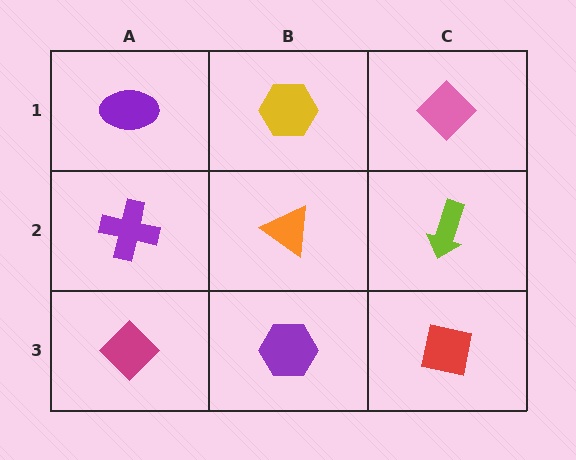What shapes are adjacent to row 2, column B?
A yellow hexagon (row 1, column B), a purple hexagon (row 3, column B), a purple cross (row 2, column A), a lime arrow (row 2, column C).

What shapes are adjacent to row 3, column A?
A purple cross (row 2, column A), a purple hexagon (row 3, column B).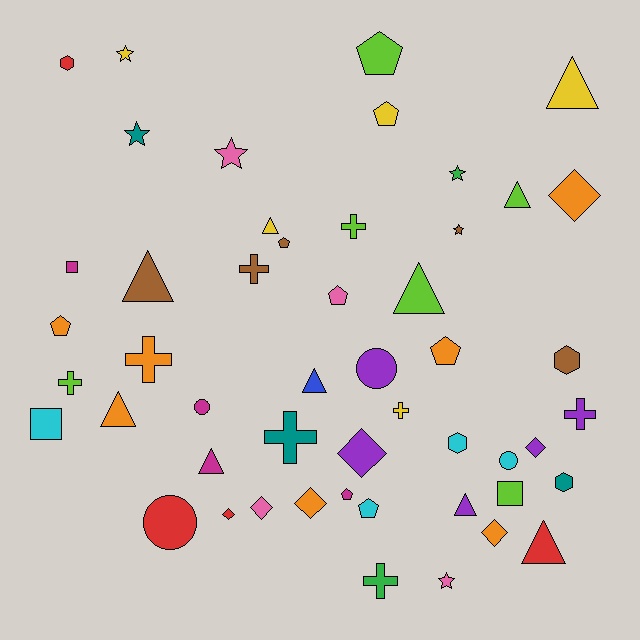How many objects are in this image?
There are 50 objects.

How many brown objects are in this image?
There are 5 brown objects.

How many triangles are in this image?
There are 10 triangles.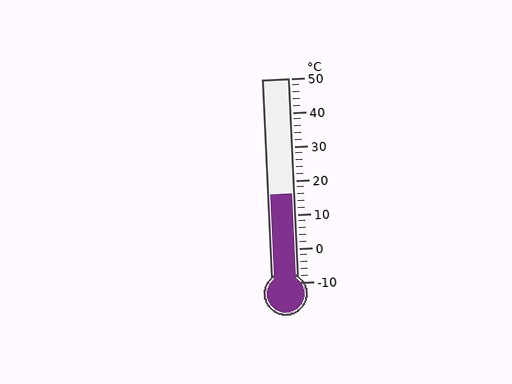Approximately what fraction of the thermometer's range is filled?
The thermometer is filled to approximately 45% of its range.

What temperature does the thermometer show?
The thermometer shows approximately 16°C.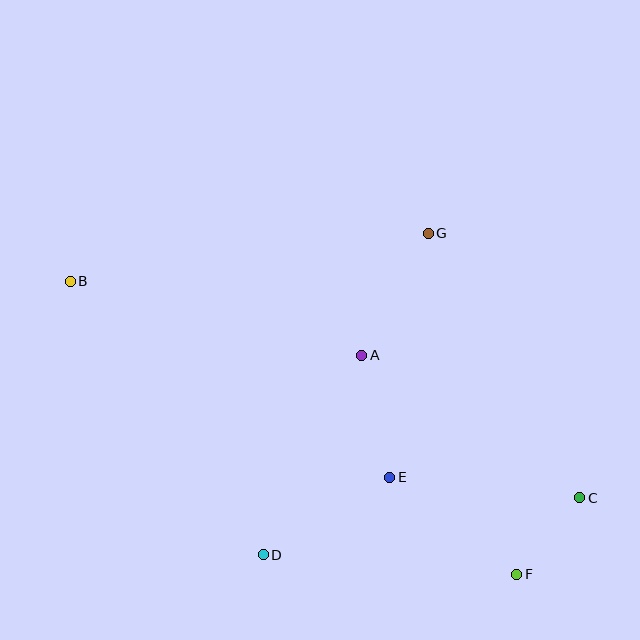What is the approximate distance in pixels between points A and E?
The distance between A and E is approximately 125 pixels.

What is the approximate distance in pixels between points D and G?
The distance between D and G is approximately 361 pixels.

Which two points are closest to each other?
Points C and F are closest to each other.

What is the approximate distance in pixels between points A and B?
The distance between A and B is approximately 301 pixels.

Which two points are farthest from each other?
Points B and C are farthest from each other.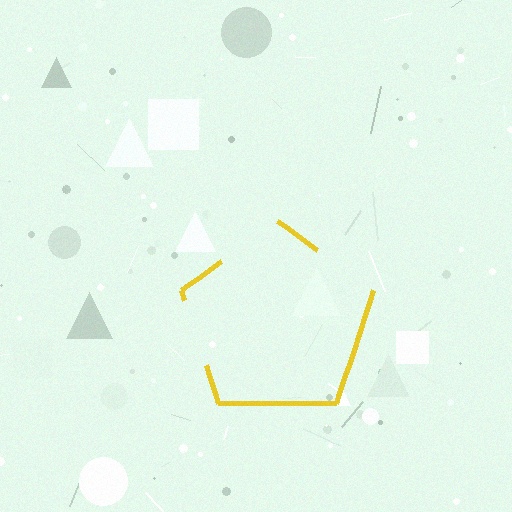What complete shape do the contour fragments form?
The contour fragments form a pentagon.